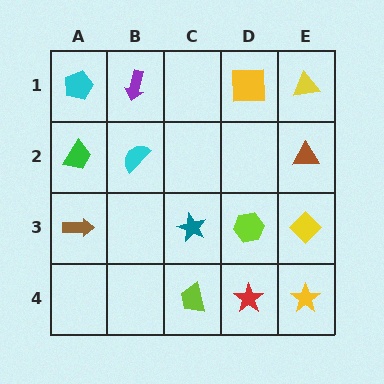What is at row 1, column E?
A yellow triangle.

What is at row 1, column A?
A cyan pentagon.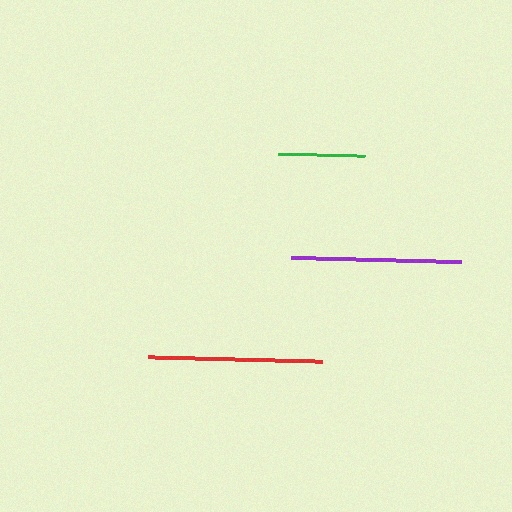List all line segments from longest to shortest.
From longest to shortest: red, purple, green.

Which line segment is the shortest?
The green line is the shortest at approximately 87 pixels.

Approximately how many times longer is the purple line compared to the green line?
The purple line is approximately 2.0 times the length of the green line.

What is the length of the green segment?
The green segment is approximately 87 pixels long.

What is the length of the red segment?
The red segment is approximately 174 pixels long.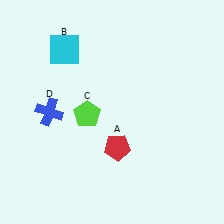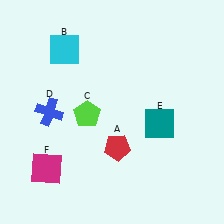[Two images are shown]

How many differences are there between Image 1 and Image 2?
There are 2 differences between the two images.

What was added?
A teal square (E), a magenta square (F) were added in Image 2.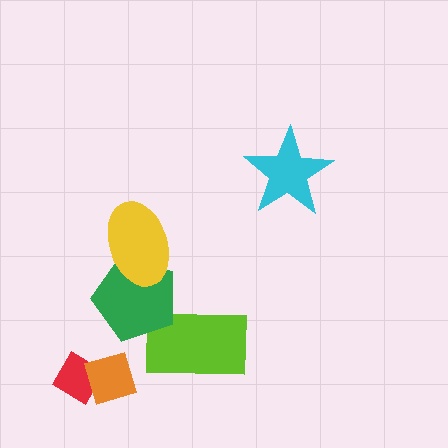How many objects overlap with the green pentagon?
2 objects overlap with the green pentagon.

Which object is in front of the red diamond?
The orange diamond is in front of the red diamond.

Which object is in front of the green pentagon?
The yellow ellipse is in front of the green pentagon.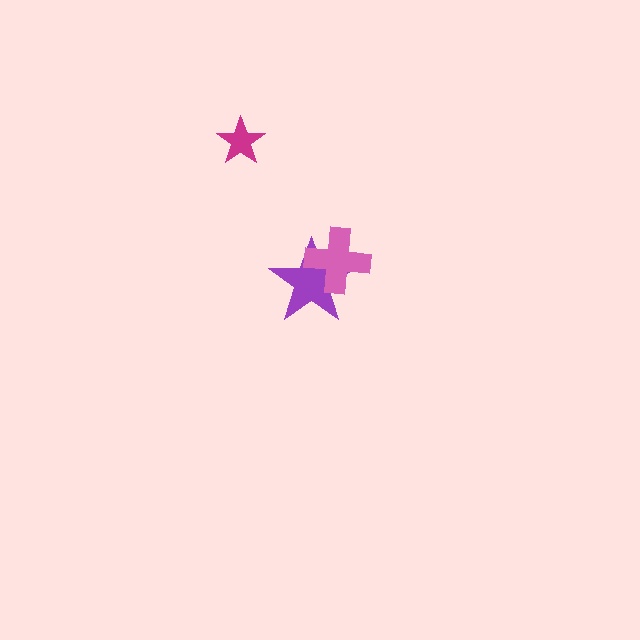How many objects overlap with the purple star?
1 object overlaps with the purple star.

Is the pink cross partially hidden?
No, no other shape covers it.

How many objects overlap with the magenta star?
0 objects overlap with the magenta star.